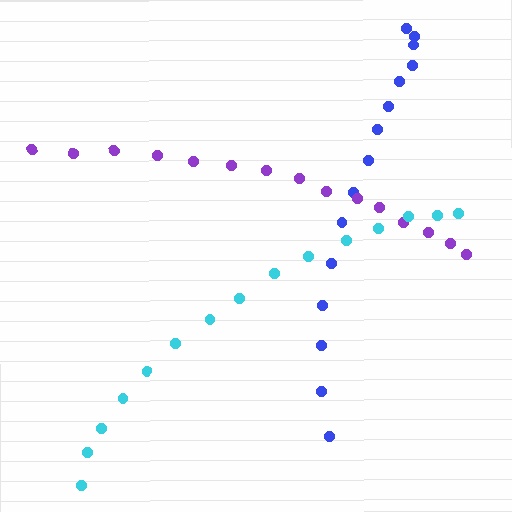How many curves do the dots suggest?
There are 3 distinct paths.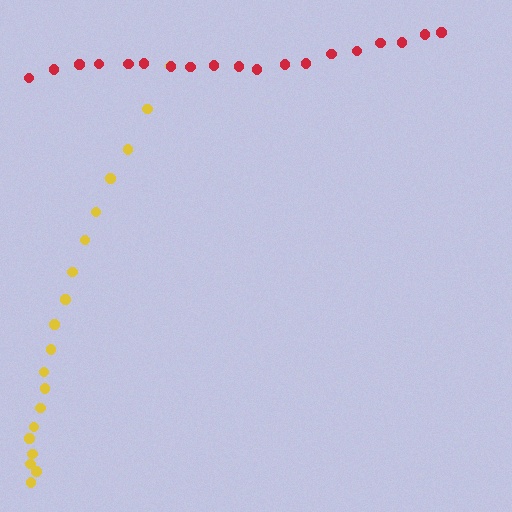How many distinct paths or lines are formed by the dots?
There are 2 distinct paths.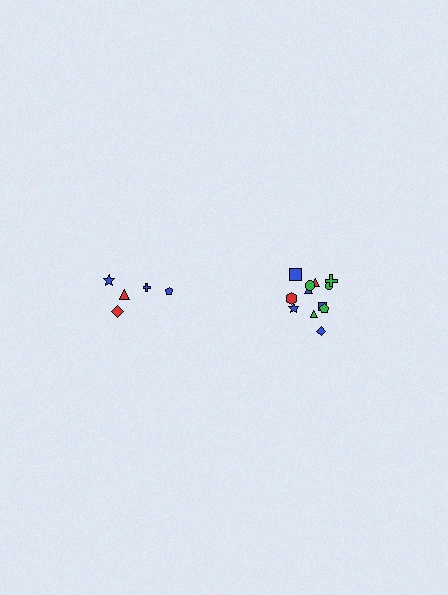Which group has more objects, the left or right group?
The right group.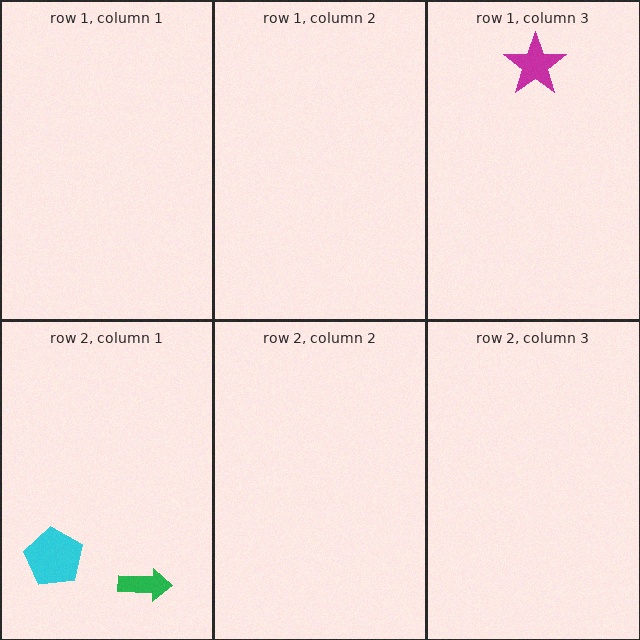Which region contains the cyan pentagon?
The row 2, column 1 region.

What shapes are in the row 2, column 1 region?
The cyan pentagon, the green arrow.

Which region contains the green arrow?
The row 2, column 1 region.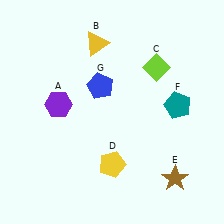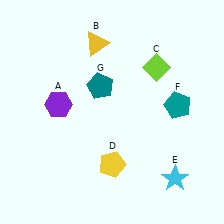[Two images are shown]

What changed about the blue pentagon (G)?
In Image 1, G is blue. In Image 2, it changed to teal.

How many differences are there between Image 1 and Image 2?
There are 2 differences between the two images.